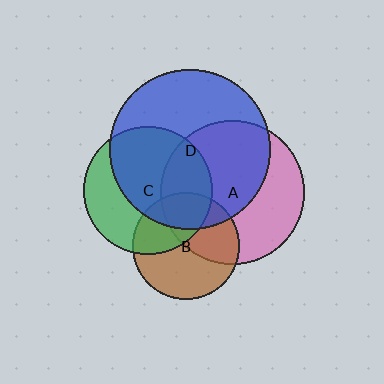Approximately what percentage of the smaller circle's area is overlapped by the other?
Approximately 30%.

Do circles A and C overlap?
Yes.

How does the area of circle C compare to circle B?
Approximately 1.5 times.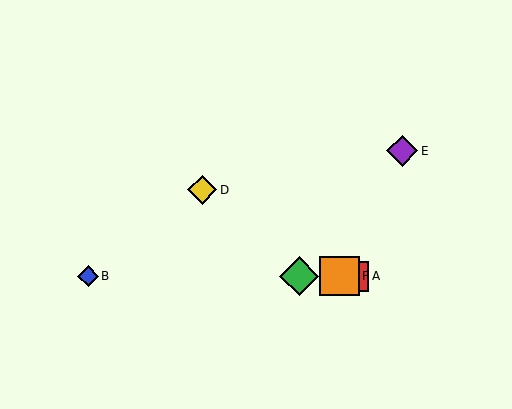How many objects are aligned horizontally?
4 objects (A, B, C, F) are aligned horizontally.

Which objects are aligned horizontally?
Objects A, B, C, F are aligned horizontally.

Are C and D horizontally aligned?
No, C is at y≈276 and D is at y≈190.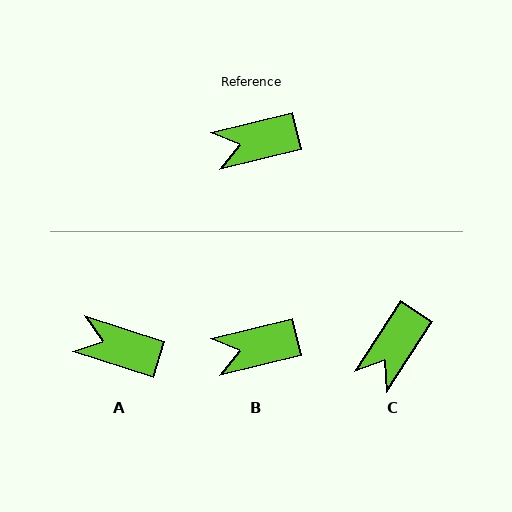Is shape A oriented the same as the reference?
No, it is off by about 31 degrees.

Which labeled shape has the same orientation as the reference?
B.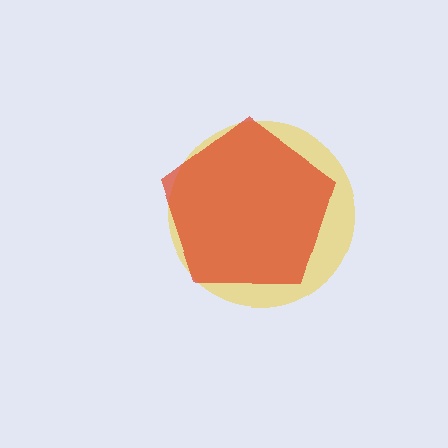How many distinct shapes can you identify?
There are 2 distinct shapes: a yellow circle, a red pentagon.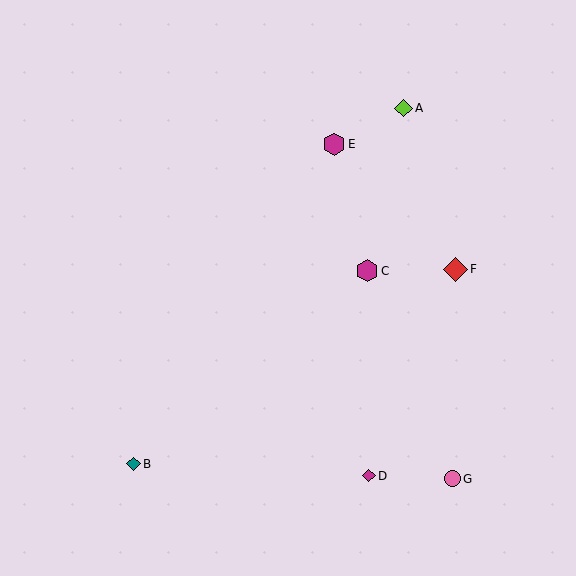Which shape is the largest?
The red diamond (labeled F) is the largest.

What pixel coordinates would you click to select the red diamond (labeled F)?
Click at (455, 269) to select the red diamond F.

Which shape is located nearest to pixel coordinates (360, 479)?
The magenta diamond (labeled D) at (369, 476) is nearest to that location.